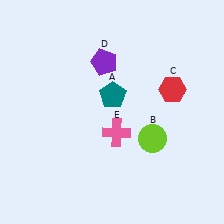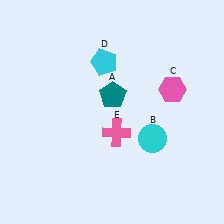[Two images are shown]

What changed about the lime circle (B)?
In Image 1, B is lime. In Image 2, it changed to cyan.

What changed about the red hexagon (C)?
In Image 1, C is red. In Image 2, it changed to pink.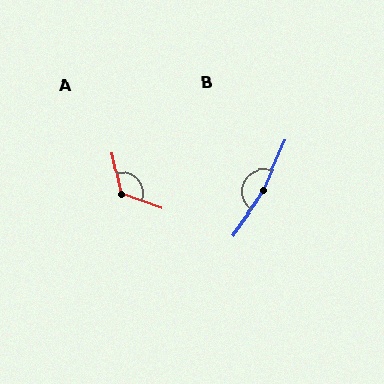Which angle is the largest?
B, at approximately 169 degrees.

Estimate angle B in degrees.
Approximately 169 degrees.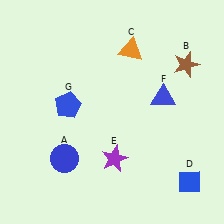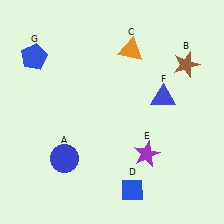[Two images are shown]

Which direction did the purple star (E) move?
The purple star (E) moved right.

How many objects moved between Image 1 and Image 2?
3 objects moved between the two images.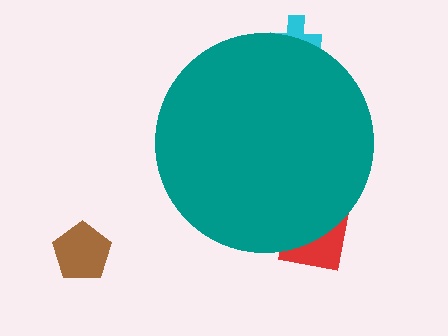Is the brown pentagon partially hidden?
No, the brown pentagon is fully visible.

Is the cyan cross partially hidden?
Yes, the cyan cross is partially hidden behind the teal circle.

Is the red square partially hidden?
Yes, the red square is partially hidden behind the teal circle.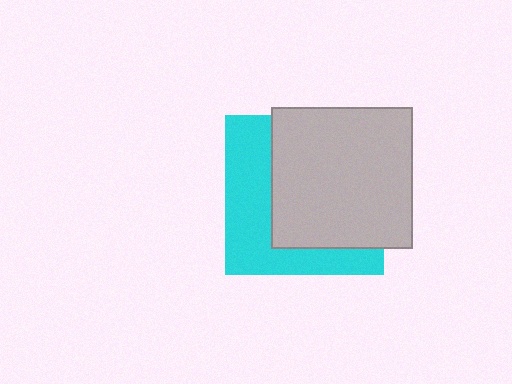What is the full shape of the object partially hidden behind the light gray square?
The partially hidden object is a cyan square.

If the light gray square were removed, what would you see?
You would see the complete cyan square.